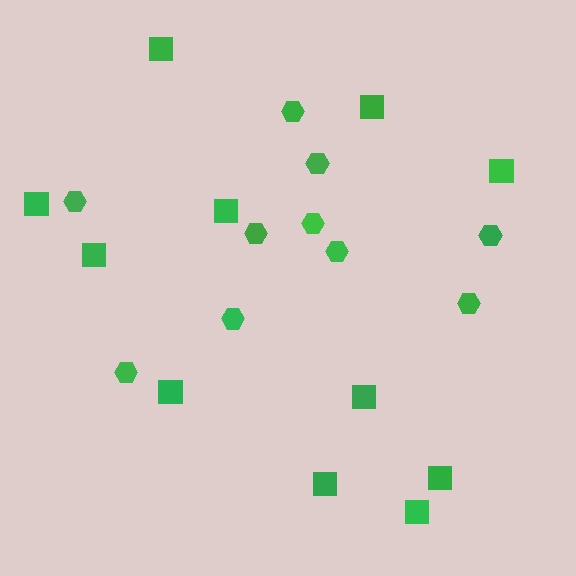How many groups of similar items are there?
There are 2 groups: one group of hexagons (10) and one group of squares (11).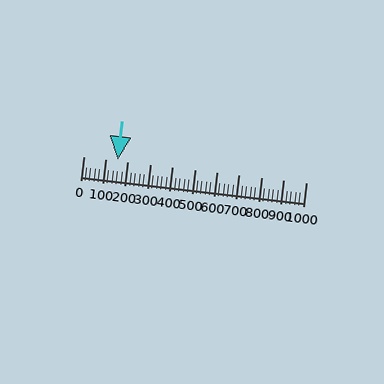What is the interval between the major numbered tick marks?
The major tick marks are spaced 100 units apart.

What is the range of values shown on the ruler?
The ruler shows values from 0 to 1000.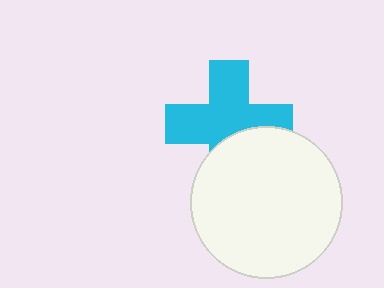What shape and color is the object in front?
The object in front is a white circle.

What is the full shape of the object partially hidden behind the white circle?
The partially hidden object is a cyan cross.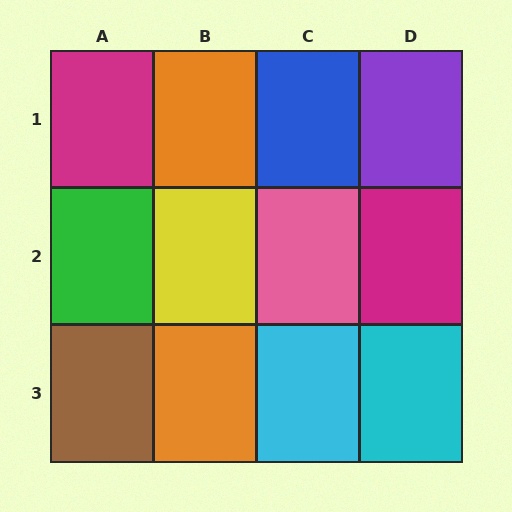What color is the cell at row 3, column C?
Cyan.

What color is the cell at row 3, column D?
Cyan.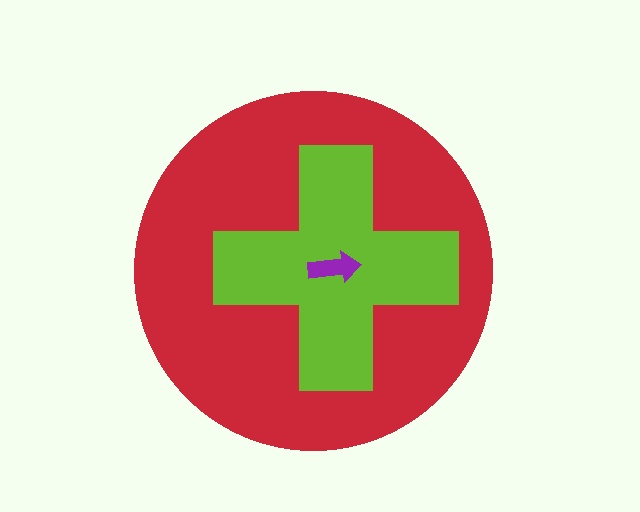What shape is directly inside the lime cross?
The purple arrow.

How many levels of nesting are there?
3.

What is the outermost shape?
The red circle.